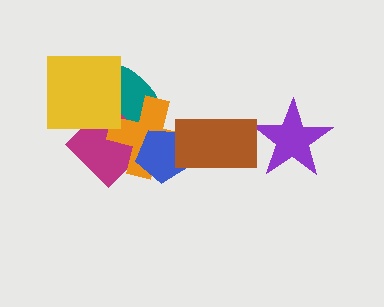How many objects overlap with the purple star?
0 objects overlap with the purple star.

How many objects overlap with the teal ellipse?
4 objects overlap with the teal ellipse.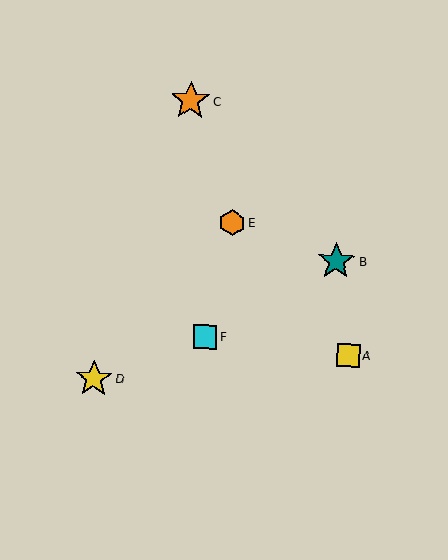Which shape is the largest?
The orange star (labeled C) is the largest.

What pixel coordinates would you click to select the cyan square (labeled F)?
Click at (205, 337) to select the cyan square F.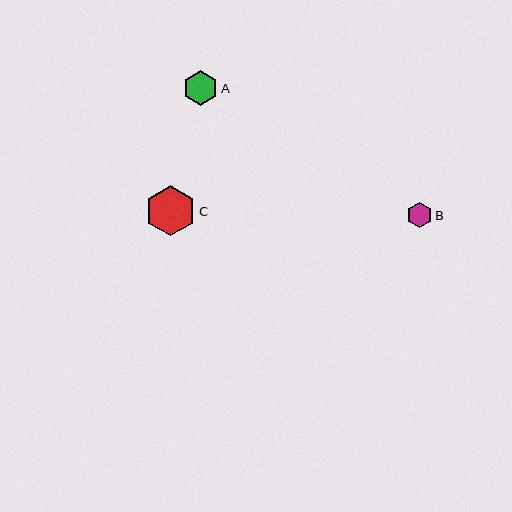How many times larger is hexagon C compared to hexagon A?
Hexagon C is approximately 1.4 times the size of hexagon A.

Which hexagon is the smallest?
Hexagon B is the smallest with a size of approximately 25 pixels.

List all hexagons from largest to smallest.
From largest to smallest: C, A, B.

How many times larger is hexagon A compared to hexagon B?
Hexagon A is approximately 1.4 times the size of hexagon B.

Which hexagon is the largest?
Hexagon C is the largest with a size of approximately 50 pixels.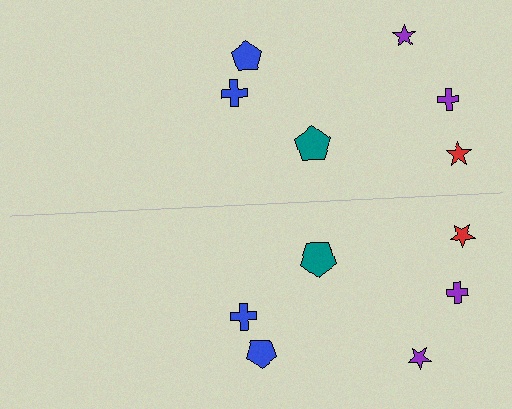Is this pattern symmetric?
Yes, this pattern has bilateral (reflection) symmetry.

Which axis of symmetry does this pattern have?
The pattern has a horizontal axis of symmetry running through the center of the image.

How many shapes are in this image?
There are 12 shapes in this image.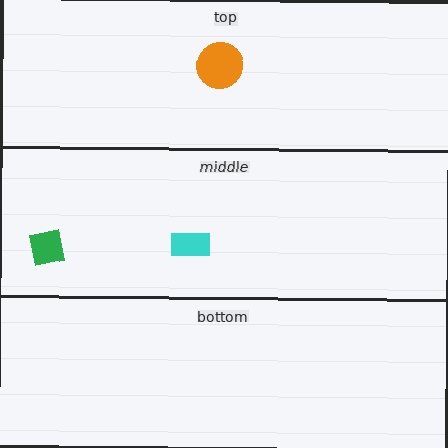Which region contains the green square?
The middle region.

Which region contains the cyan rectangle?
The middle region.